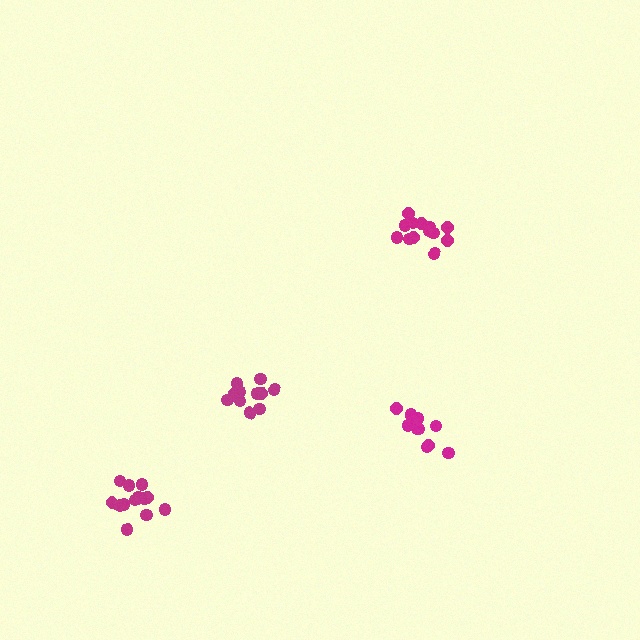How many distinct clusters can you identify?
There are 4 distinct clusters.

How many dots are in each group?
Group 1: 14 dots, Group 2: 11 dots, Group 3: 13 dots, Group 4: 11 dots (49 total).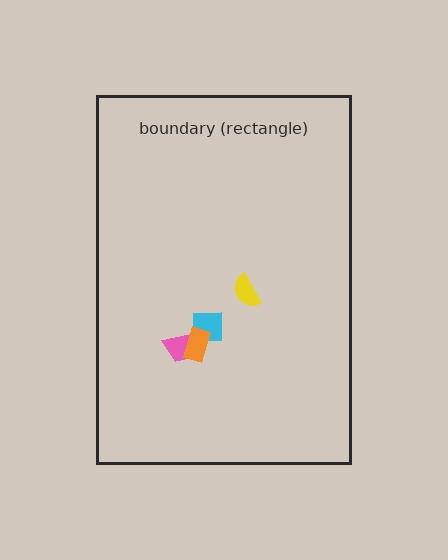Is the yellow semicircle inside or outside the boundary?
Inside.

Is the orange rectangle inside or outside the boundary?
Inside.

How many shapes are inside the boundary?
4 inside, 0 outside.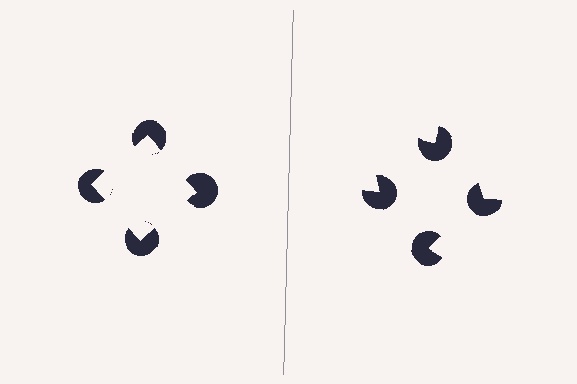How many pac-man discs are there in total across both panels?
8 — 4 on each side.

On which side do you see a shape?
An illusory square appears on the left side. On the right side the wedge cuts are rotated, so no coherent shape forms.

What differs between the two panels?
The pac-man discs are positioned identically on both sides; only the wedge orientations differ. On the left they align to a square; on the right they are misaligned.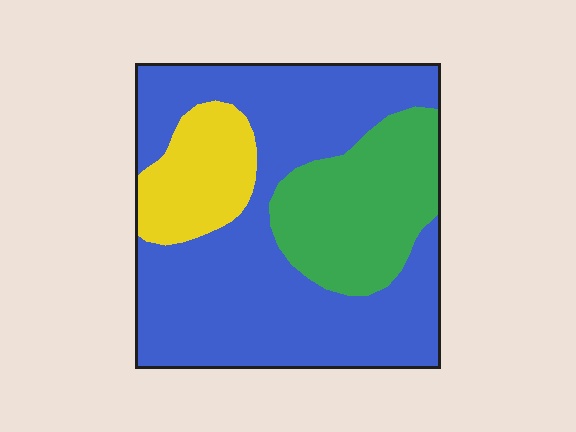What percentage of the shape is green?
Green covers 24% of the shape.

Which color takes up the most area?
Blue, at roughly 65%.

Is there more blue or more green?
Blue.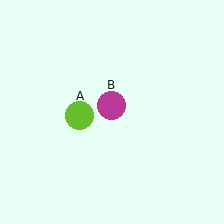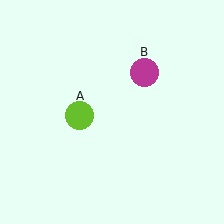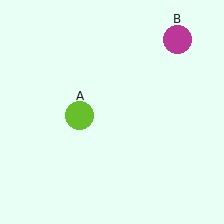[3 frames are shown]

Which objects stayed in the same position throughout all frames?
Lime circle (object A) remained stationary.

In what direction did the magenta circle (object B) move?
The magenta circle (object B) moved up and to the right.